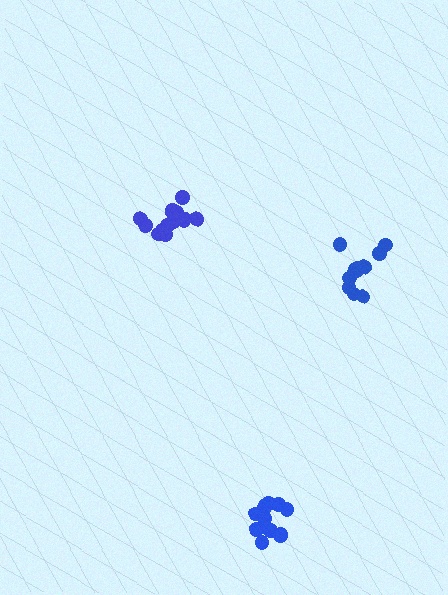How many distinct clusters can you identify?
There are 3 distinct clusters.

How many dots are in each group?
Group 1: 11 dots, Group 2: 13 dots, Group 3: 13 dots (37 total).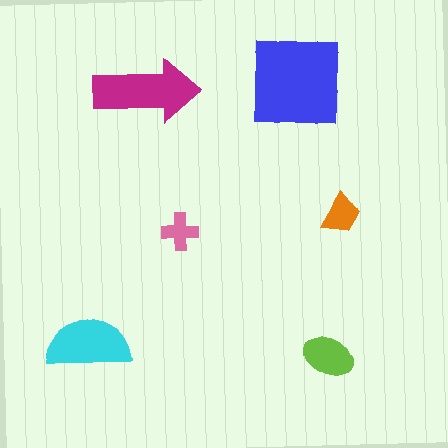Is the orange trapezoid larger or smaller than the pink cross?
Larger.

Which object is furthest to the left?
The cyan semicircle is leftmost.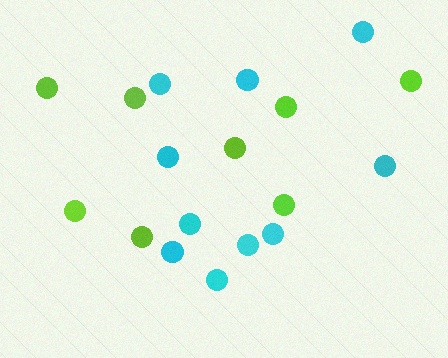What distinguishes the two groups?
There are 2 groups: one group of cyan circles (10) and one group of lime circles (8).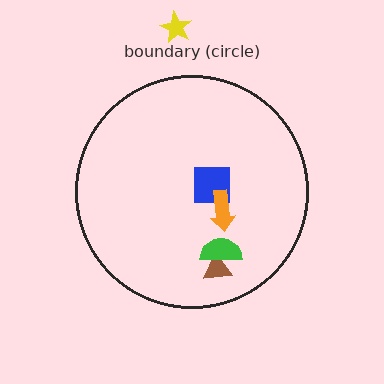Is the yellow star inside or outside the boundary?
Outside.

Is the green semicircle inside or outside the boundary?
Inside.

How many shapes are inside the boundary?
4 inside, 1 outside.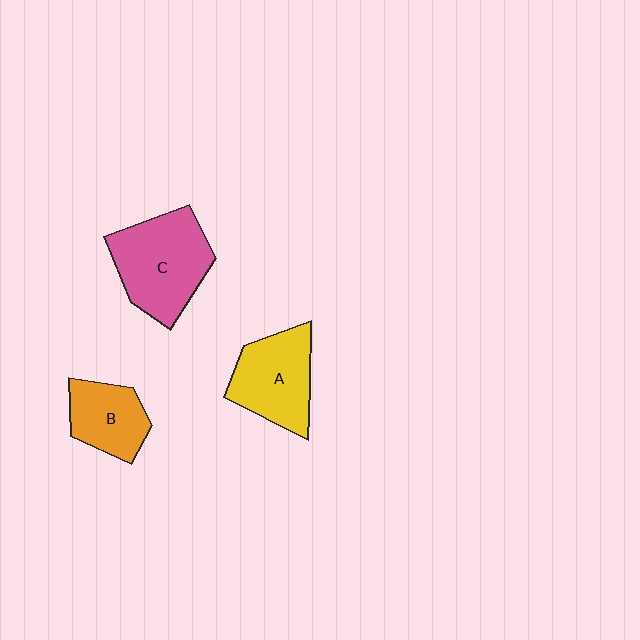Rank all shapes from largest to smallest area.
From largest to smallest: C (pink), A (yellow), B (orange).